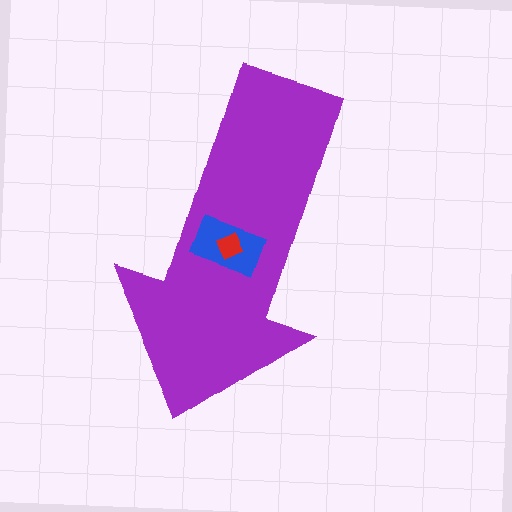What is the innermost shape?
The red diamond.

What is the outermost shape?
The purple arrow.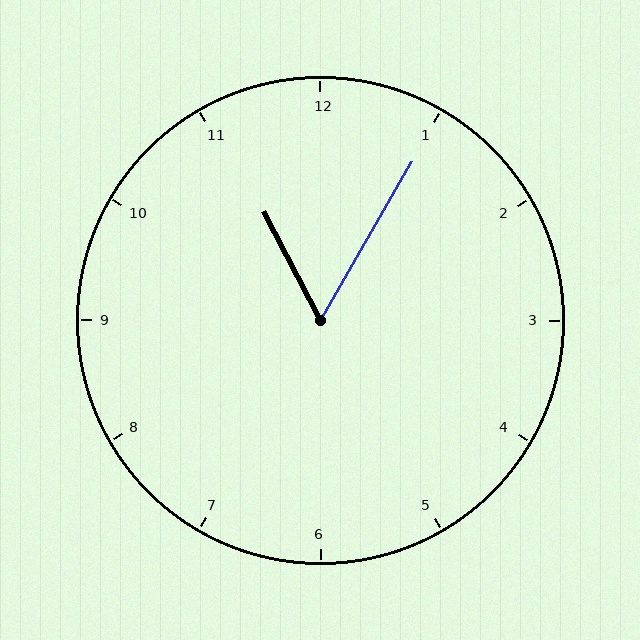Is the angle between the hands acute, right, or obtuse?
It is acute.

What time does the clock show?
11:05.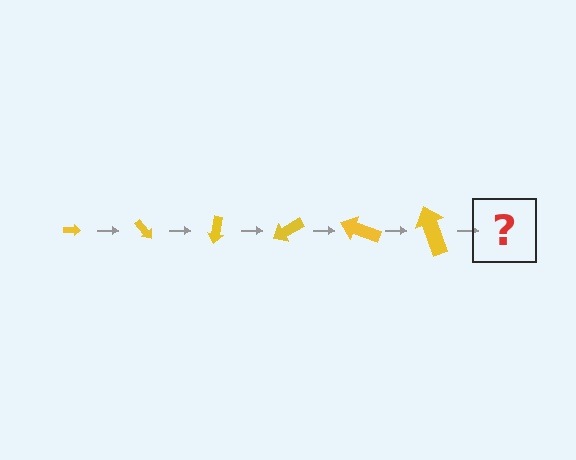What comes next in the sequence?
The next element should be an arrow, larger than the previous one and rotated 300 degrees from the start.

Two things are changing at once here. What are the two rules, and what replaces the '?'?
The two rules are that the arrow grows larger each step and it rotates 50 degrees each step. The '?' should be an arrow, larger than the previous one and rotated 300 degrees from the start.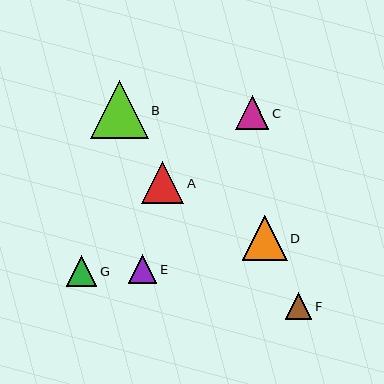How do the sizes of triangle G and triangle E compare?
Triangle G and triangle E are approximately the same size.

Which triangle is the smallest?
Triangle F is the smallest with a size of approximately 26 pixels.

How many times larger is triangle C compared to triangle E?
Triangle C is approximately 1.2 times the size of triangle E.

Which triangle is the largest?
Triangle B is the largest with a size of approximately 58 pixels.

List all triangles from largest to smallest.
From largest to smallest: B, D, A, C, G, E, F.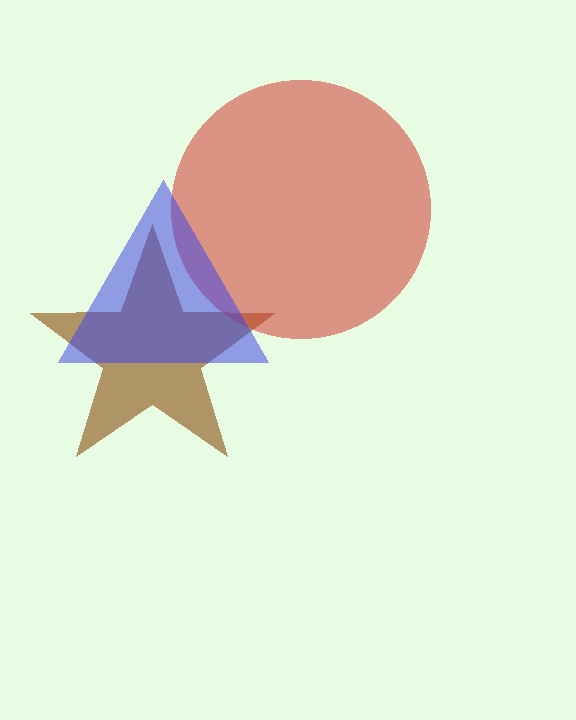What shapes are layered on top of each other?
The layered shapes are: a brown star, a red circle, a blue triangle.